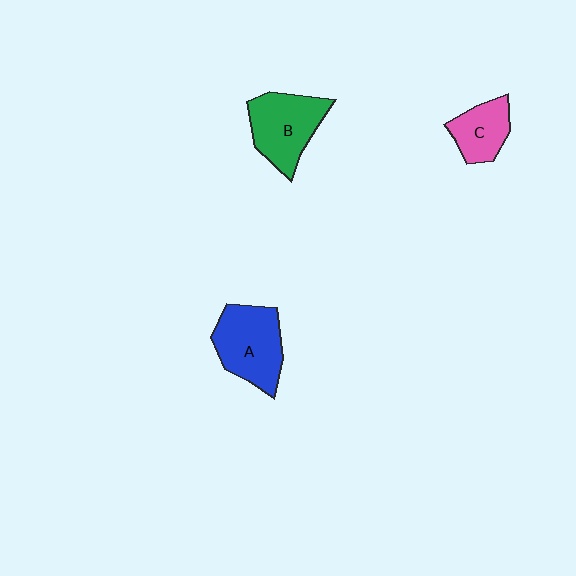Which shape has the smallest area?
Shape C (pink).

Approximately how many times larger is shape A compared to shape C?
Approximately 1.6 times.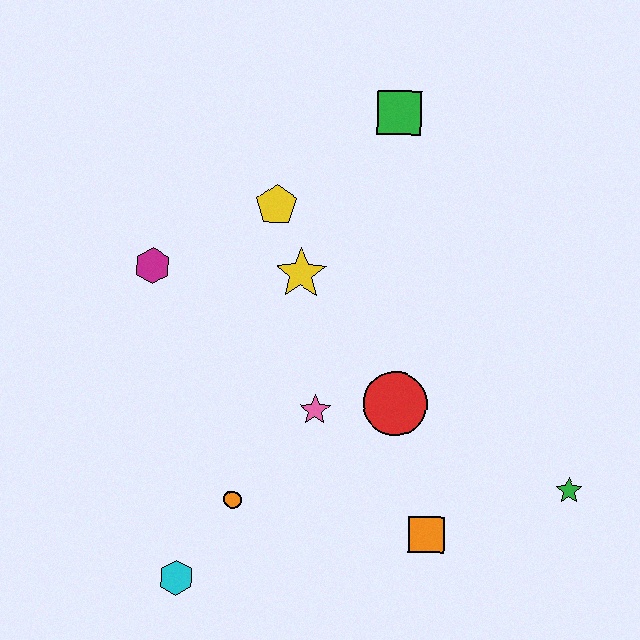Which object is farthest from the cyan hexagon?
The green square is farthest from the cyan hexagon.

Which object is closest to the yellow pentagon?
The yellow star is closest to the yellow pentagon.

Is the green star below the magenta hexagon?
Yes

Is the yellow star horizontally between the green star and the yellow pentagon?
Yes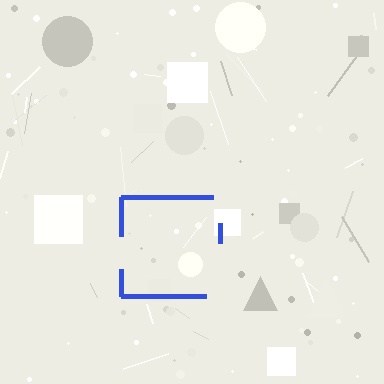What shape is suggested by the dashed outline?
The dashed outline suggests a square.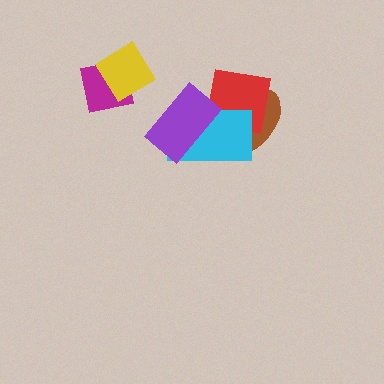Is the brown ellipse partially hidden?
Yes, it is partially covered by another shape.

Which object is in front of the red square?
The cyan rectangle is in front of the red square.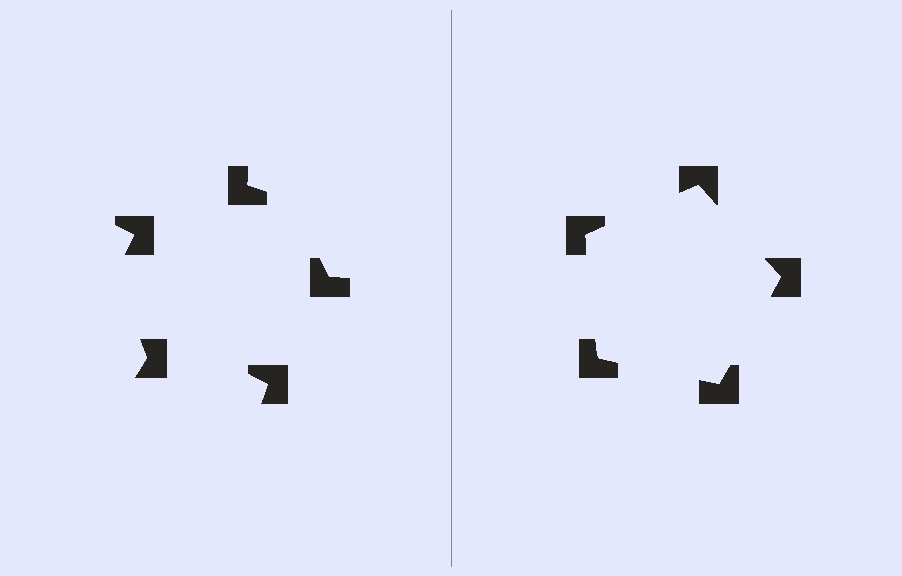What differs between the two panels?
The notched squares are positioned identically on both sides; only the wedge orientations differ. On the right they align to a pentagon; on the left they are misaligned.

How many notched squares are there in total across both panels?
10 — 5 on each side.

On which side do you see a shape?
An illusory pentagon appears on the right side. On the left side the wedge cuts are rotated, so no coherent shape forms.